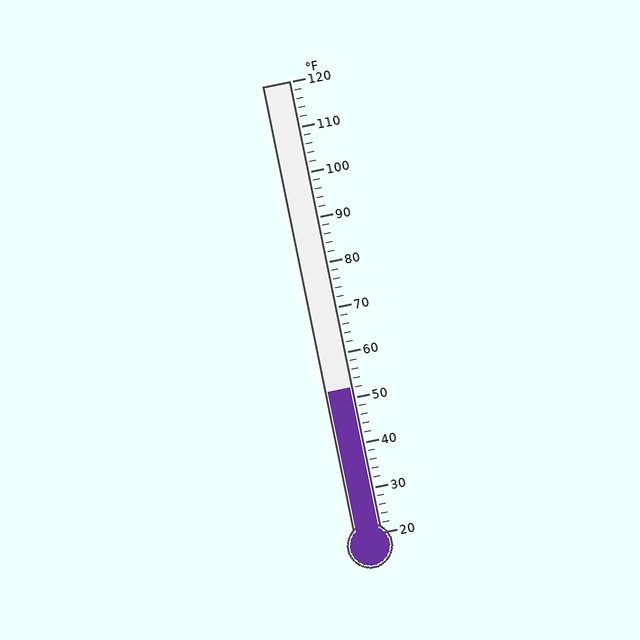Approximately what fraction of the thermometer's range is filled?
The thermometer is filled to approximately 30% of its range.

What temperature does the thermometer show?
The thermometer shows approximately 52°F.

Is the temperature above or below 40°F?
The temperature is above 40°F.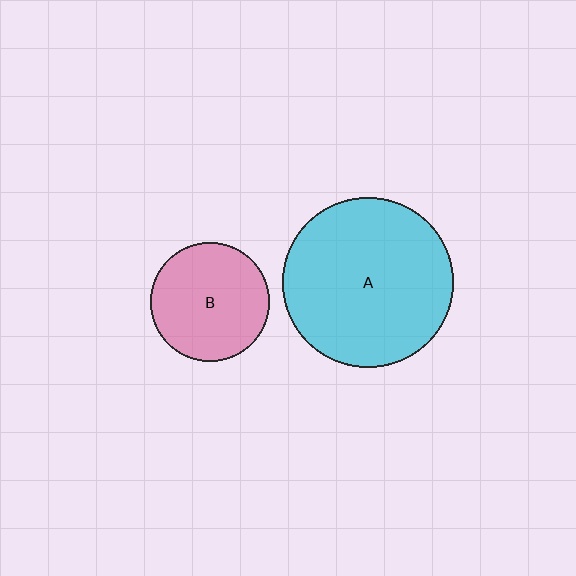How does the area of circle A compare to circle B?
Approximately 2.0 times.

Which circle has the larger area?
Circle A (cyan).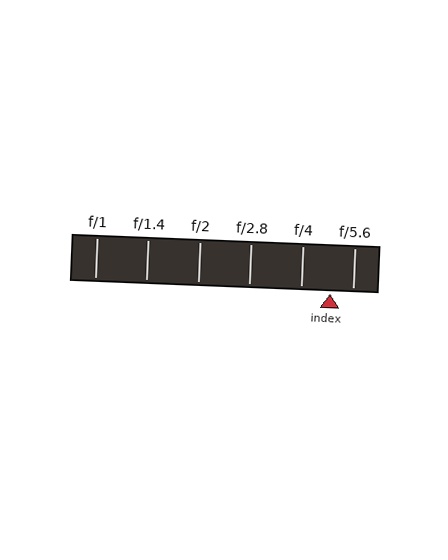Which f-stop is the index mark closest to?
The index mark is closest to f/5.6.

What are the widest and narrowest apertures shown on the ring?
The widest aperture shown is f/1 and the narrowest is f/5.6.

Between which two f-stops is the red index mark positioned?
The index mark is between f/4 and f/5.6.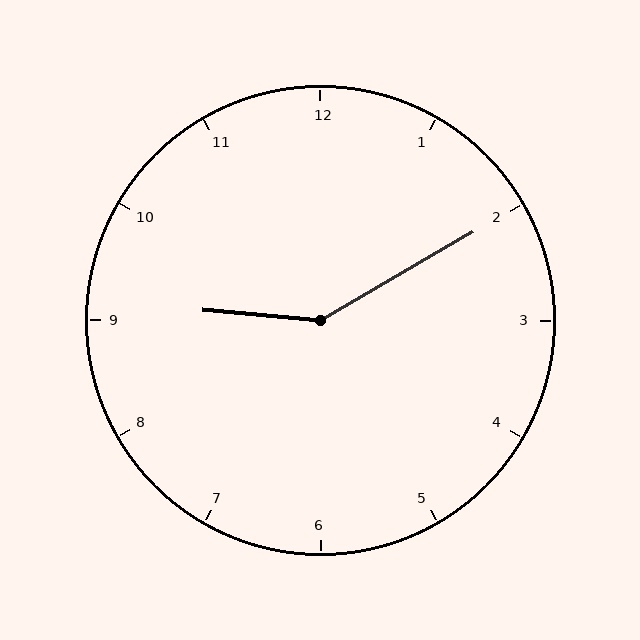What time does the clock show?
9:10.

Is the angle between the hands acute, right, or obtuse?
It is obtuse.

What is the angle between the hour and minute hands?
Approximately 145 degrees.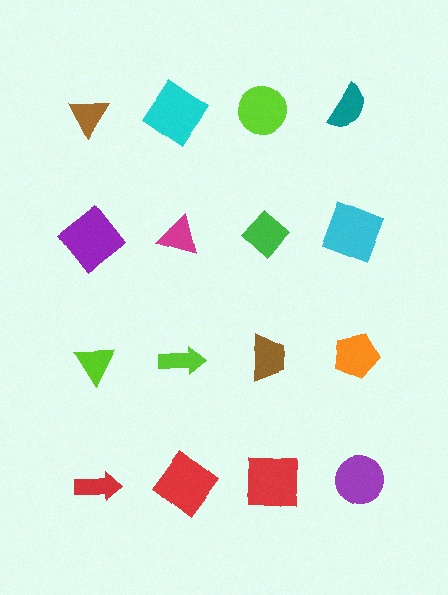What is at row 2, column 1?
A purple diamond.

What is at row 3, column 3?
A brown trapezoid.